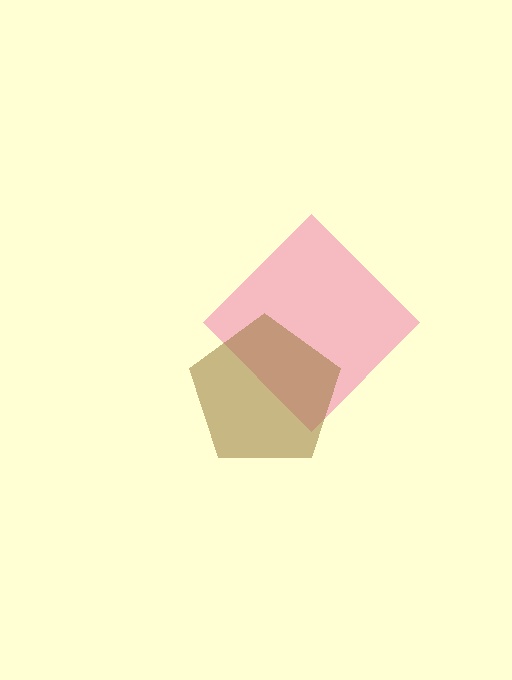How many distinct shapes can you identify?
There are 2 distinct shapes: a pink diamond, a brown pentagon.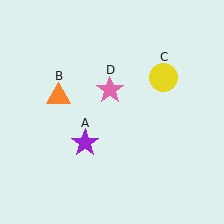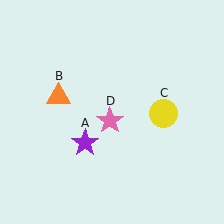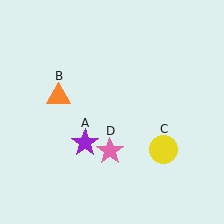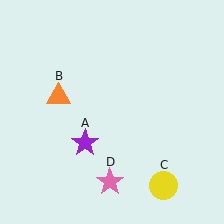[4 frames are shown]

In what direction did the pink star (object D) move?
The pink star (object D) moved down.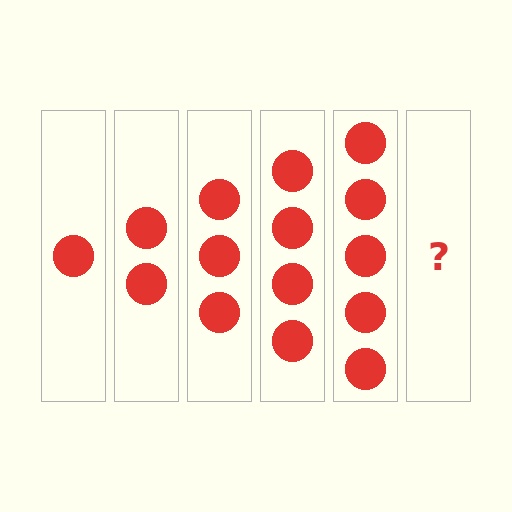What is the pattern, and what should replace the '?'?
The pattern is that each step adds one more circle. The '?' should be 6 circles.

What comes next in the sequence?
The next element should be 6 circles.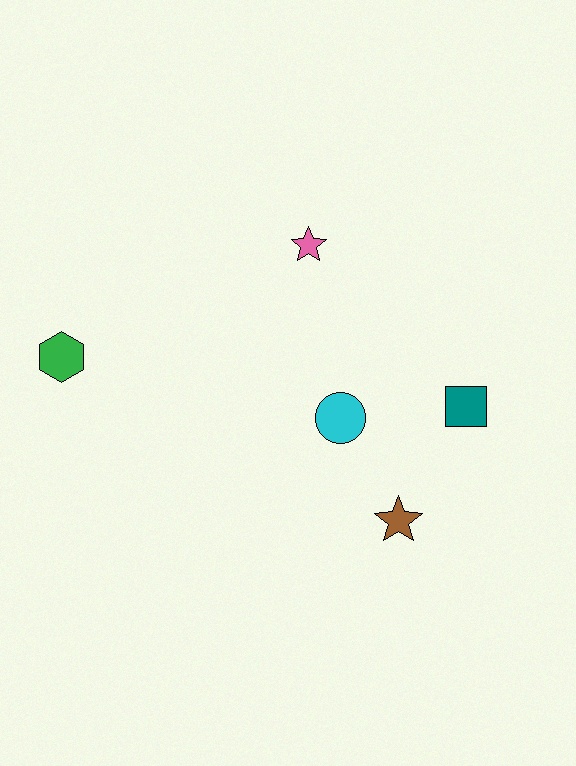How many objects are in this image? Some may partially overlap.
There are 5 objects.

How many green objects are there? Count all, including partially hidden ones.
There is 1 green object.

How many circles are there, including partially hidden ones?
There is 1 circle.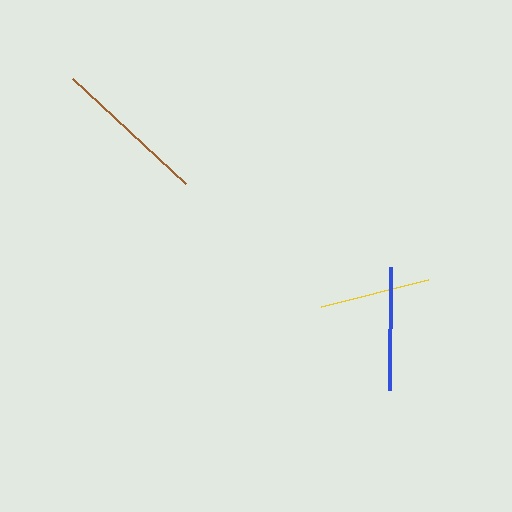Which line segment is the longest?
The brown line is the longest at approximately 154 pixels.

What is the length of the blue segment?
The blue segment is approximately 123 pixels long.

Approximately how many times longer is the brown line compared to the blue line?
The brown line is approximately 1.3 times the length of the blue line.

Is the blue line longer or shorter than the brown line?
The brown line is longer than the blue line.